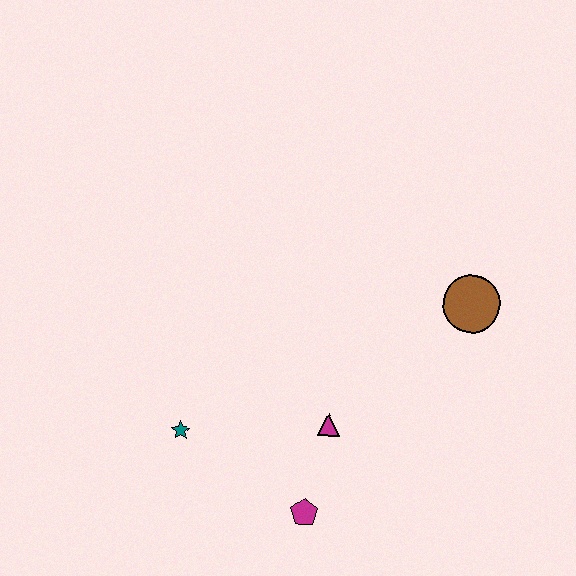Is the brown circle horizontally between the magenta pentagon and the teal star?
No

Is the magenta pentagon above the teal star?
No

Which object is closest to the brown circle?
The magenta triangle is closest to the brown circle.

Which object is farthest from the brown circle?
The teal star is farthest from the brown circle.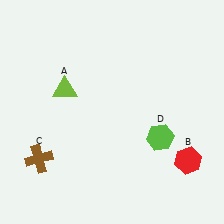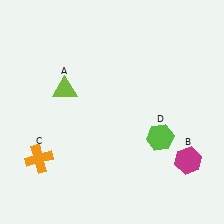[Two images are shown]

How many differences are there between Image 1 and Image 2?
There are 2 differences between the two images.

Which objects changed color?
B changed from red to magenta. C changed from brown to orange.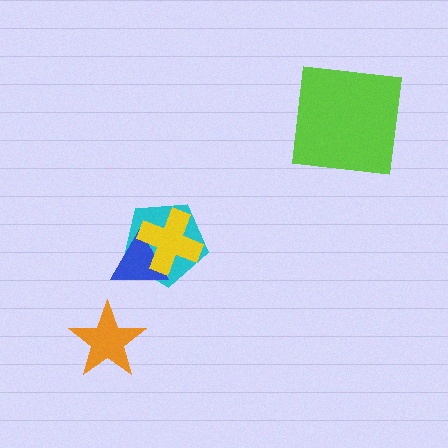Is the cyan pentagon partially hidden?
Yes, it is partially covered by another shape.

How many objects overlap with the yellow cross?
2 objects overlap with the yellow cross.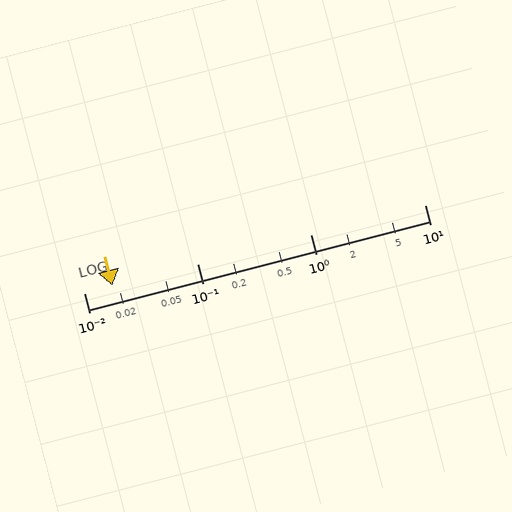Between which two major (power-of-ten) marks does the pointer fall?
The pointer is between 0.01 and 0.1.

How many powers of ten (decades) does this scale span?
The scale spans 3 decades, from 0.01 to 10.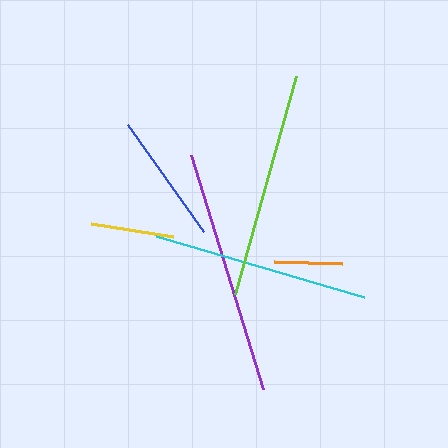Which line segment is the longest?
The purple line is the longest at approximately 245 pixels.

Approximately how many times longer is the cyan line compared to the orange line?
The cyan line is approximately 3.2 times the length of the orange line.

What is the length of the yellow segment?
The yellow segment is approximately 83 pixels long.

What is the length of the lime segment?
The lime segment is approximately 227 pixels long.